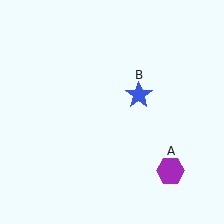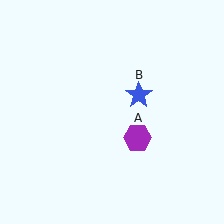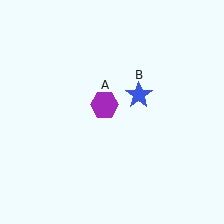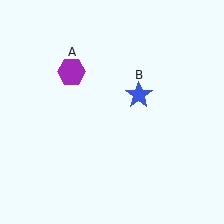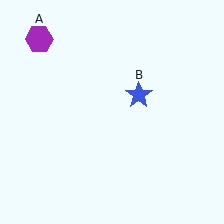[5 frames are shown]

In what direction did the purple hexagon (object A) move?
The purple hexagon (object A) moved up and to the left.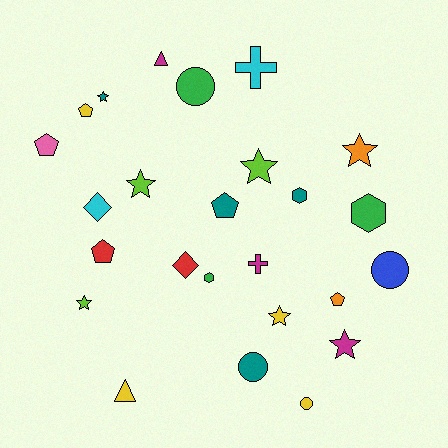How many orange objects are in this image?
There are 2 orange objects.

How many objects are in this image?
There are 25 objects.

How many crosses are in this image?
There are 2 crosses.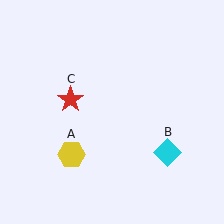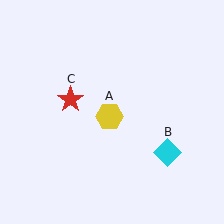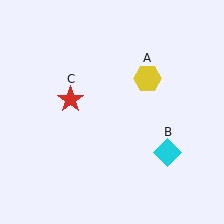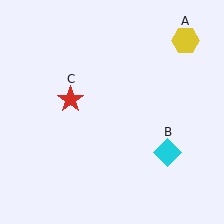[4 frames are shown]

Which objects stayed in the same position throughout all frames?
Cyan diamond (object B) and red star (object C) remained stationary.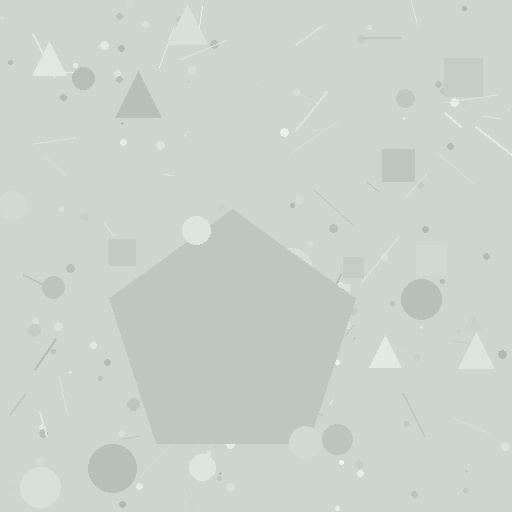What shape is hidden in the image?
A pentagon is hidden in the image.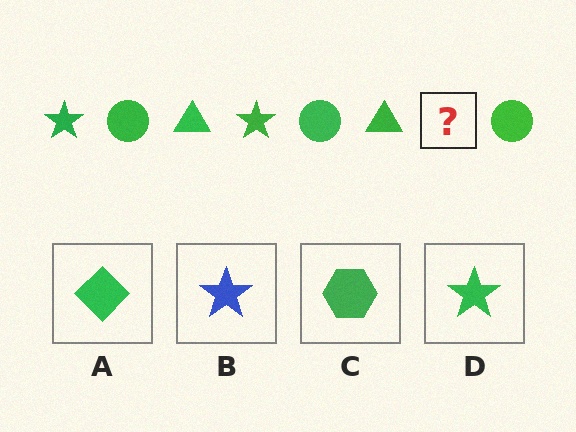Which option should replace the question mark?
Option D.